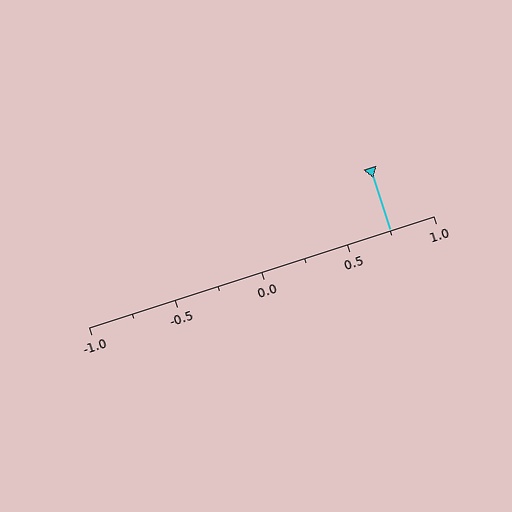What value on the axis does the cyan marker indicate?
The marker indicates approximately 0.75.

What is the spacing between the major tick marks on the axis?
The major ticks are spaced 0.5 apart.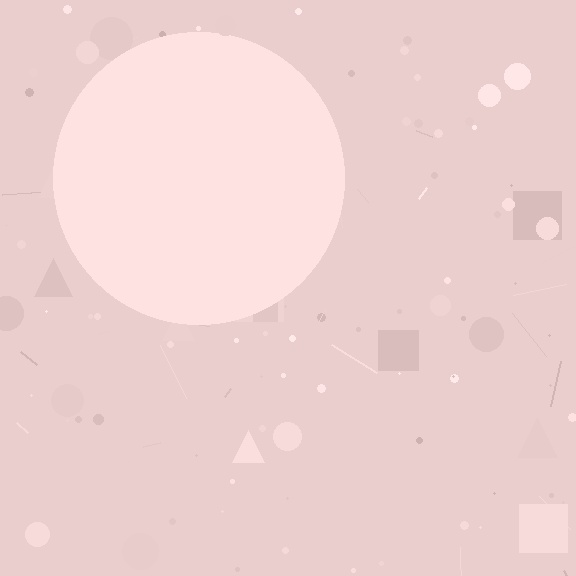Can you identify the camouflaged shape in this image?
The camouflaged shape is a circle.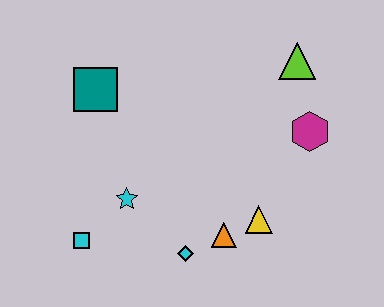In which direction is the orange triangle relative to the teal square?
The orange triangle is below the teal square.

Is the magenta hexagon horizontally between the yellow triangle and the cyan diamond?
No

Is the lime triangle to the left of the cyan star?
No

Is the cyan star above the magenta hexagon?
No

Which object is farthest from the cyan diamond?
The lime triangle is farthest from the cyan diamond.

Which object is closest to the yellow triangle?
The orange triangle is closest to the yellow triangle.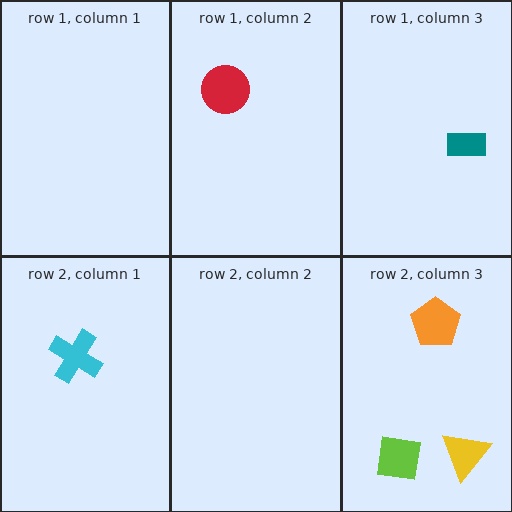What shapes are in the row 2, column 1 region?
The cyan cross.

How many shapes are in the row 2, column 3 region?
3.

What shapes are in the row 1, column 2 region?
The red circle.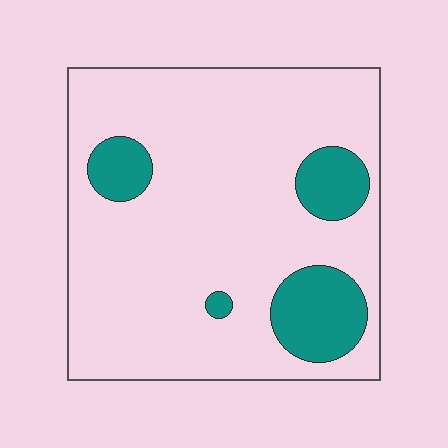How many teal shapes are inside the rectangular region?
4.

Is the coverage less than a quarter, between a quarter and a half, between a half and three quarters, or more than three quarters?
Less than a quarter.